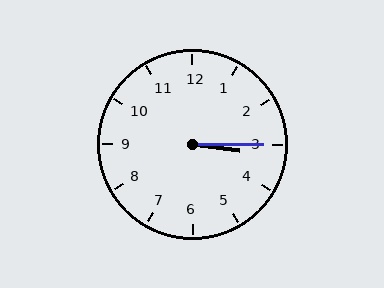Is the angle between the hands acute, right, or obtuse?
It is acute.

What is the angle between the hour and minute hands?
Approximately 8 degrees.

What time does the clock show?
3:15.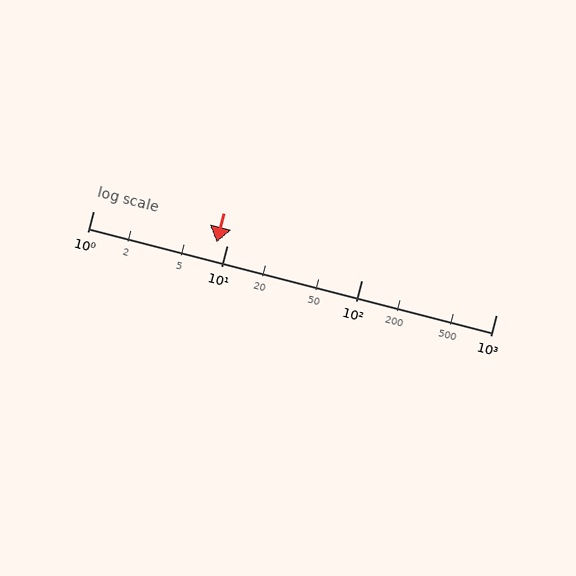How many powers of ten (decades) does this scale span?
The scale spans 3 decades, from 1 to 1000.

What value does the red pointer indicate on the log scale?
The pointer indicates approximately 8.3.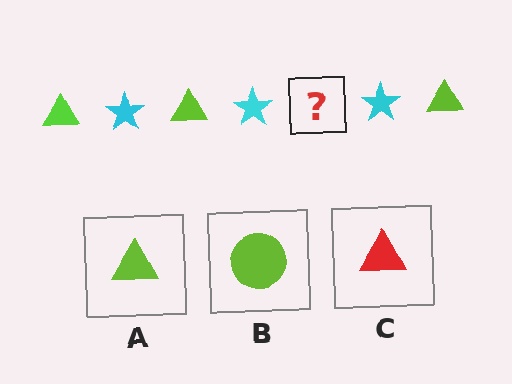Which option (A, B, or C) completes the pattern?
A.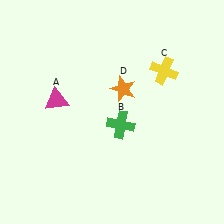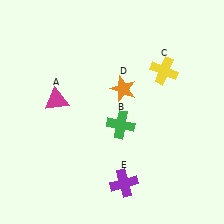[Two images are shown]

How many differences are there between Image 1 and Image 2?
There is 1 difference between the two images.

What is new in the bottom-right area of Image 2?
A purple cross (E) was added in the bottom-right area of Image 2.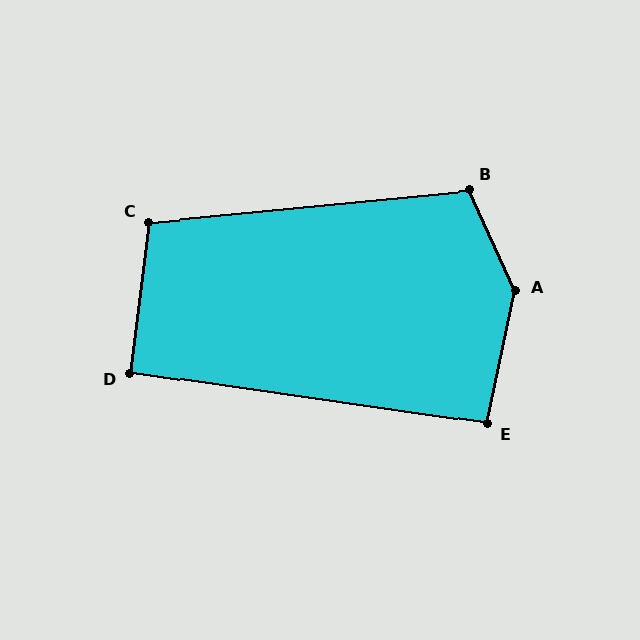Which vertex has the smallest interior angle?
D, at approximately 91 degrees.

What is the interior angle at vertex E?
Approximately 94 degrees (approximately right).